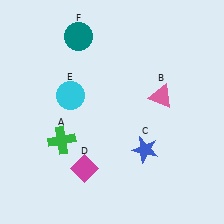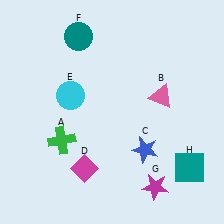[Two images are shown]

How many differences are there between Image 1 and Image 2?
There are 2 differences between the two images.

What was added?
A magenta star (G), a teal square (H) were added in Image 2.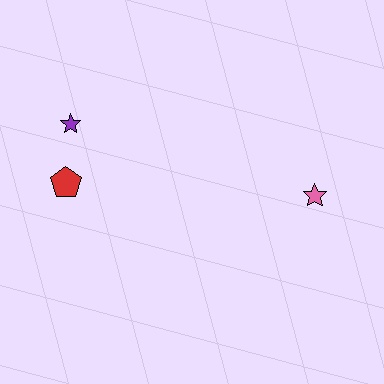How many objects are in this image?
There are 3 objects.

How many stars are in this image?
There are 2 stars.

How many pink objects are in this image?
There is 1 pink object.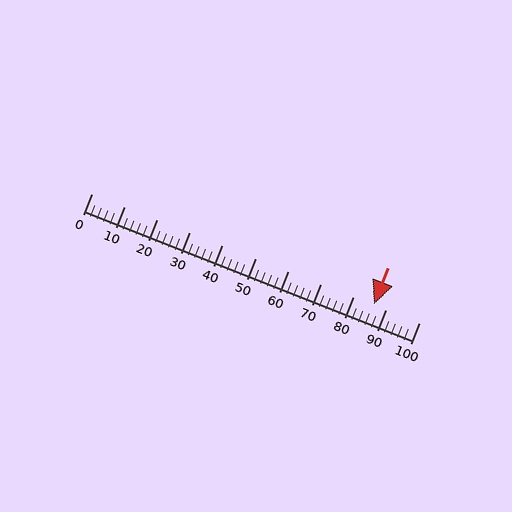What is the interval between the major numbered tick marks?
The major tick marks are spaced 10 units apart.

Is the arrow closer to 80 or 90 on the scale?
The arrow is closer to 90.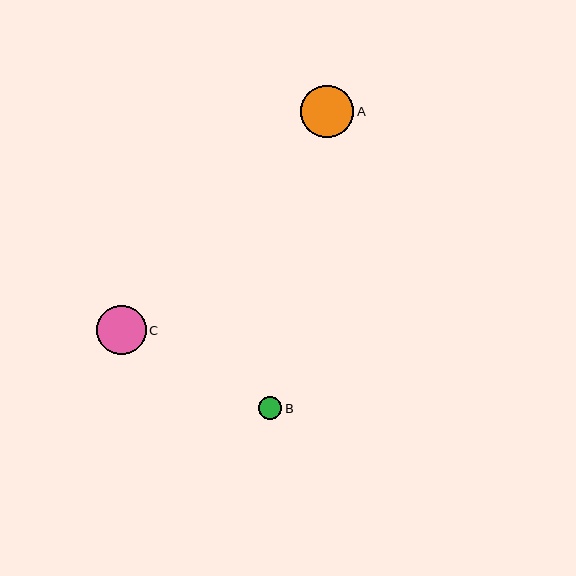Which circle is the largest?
Circle A is the largest with a size of approximately 53 pixels.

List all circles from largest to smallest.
From largest to smallest: A, C, B.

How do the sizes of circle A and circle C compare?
Circle A and circle C are approximately the same size.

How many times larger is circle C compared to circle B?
Circle C is approximately 2.2 times the size of circle B.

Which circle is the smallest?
Circle B is the smallest with a size of approximately 23 pixels.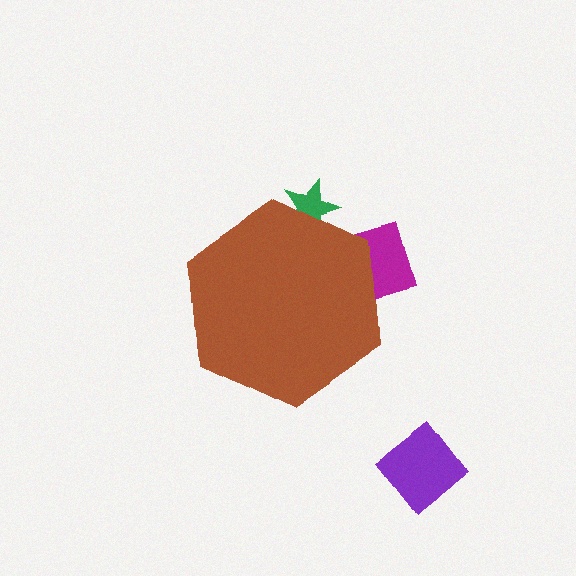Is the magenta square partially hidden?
Yes, the magenta square is partially hidden behind the brown hexagon.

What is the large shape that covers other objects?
A brown hexagon.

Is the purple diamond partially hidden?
No, the purple diamond is fully visible.